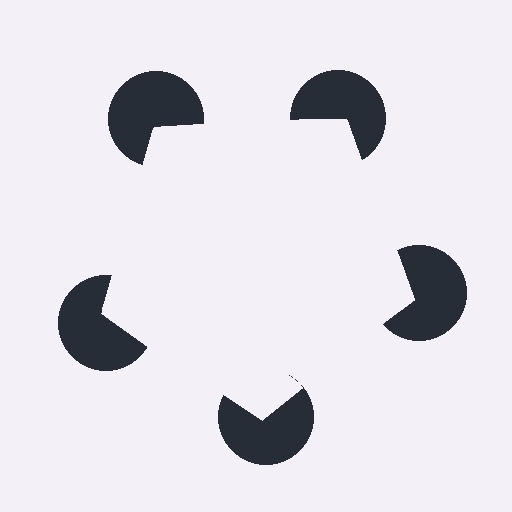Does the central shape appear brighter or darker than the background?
It typically appears slightly brighter than the background, even though no actual brightness change is drawn.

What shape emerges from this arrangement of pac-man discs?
An illusory pentagon — its edges are inferred from the aligned wedge cuts in the pac-man discs, not physically drawn.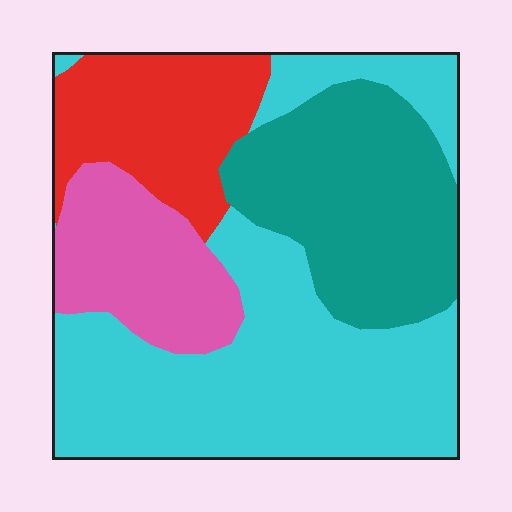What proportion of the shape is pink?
Pink takes up about one sixth (1/6) of the shape.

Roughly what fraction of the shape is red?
Red covers about 15% of the shape.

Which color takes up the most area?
Cyan, at roughly 45%.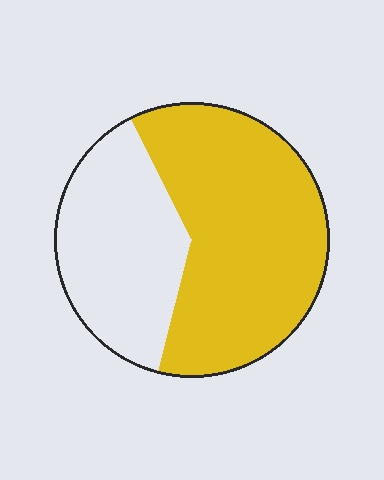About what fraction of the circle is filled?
About five eighths (5/8).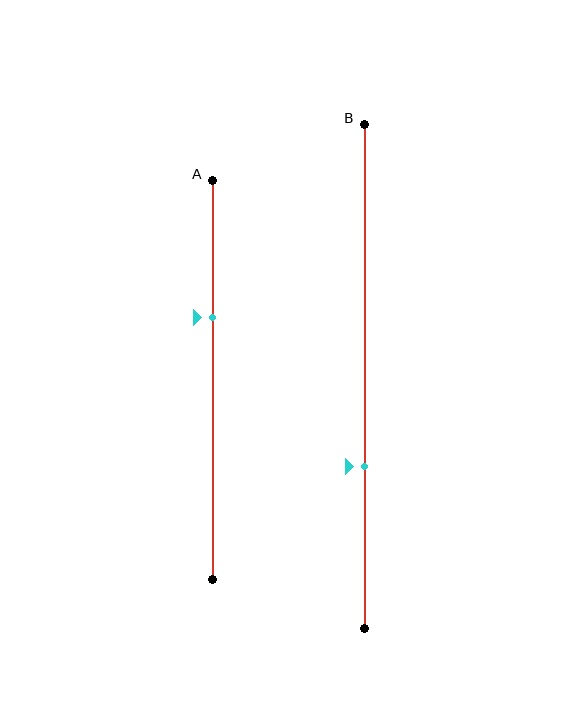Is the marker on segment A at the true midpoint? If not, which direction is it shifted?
No, the marker on segment A is shifted upward by about 16% of the segment length.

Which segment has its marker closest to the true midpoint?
Segment A has its marker closest to the true midpoint.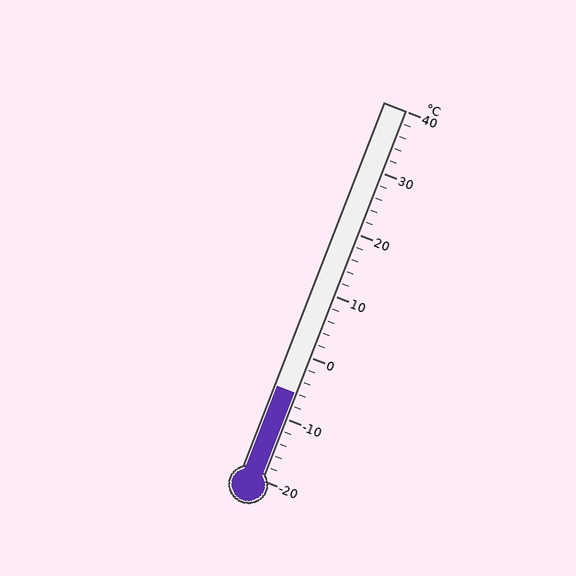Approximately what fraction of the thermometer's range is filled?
The thermometer is filled to approximately 25% of its range.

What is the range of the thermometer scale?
The thermometer scale ranges from -20°C to 40°C.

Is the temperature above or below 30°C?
The temperature is below 30°C.